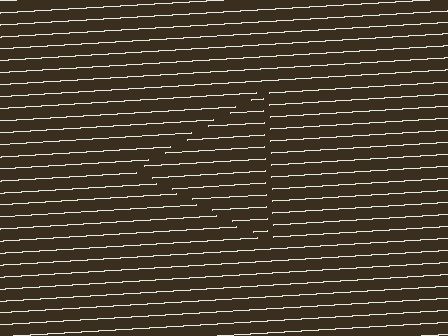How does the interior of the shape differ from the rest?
The interior of the shape contains the same grating, shifted by half a period — the contour is defined by the phase discontinuity where line-ends from the inner and outer gratings abut.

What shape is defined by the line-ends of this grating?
An illusory triangle. The interior of the shape contains the same grating, shifted by half a period — the contour is defined by the phase discontinuity where line-ends from the inner and outer gratings abut.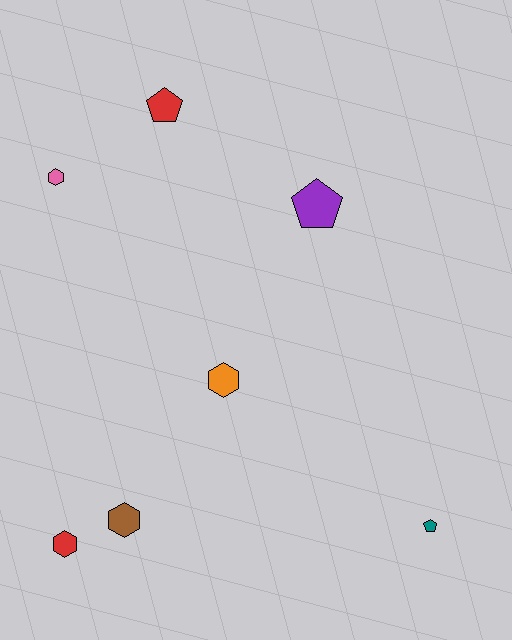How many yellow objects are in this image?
There are no yellow objects.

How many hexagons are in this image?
There are 4 hexagons.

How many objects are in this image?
There are 7 objects.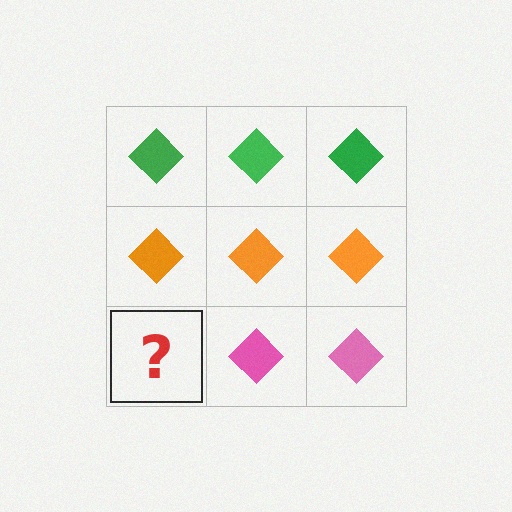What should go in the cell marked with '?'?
The missing cell should contain a pink diamond.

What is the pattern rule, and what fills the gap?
The rule is that each row has a consistent color. The gap should be filled with a pink diamond.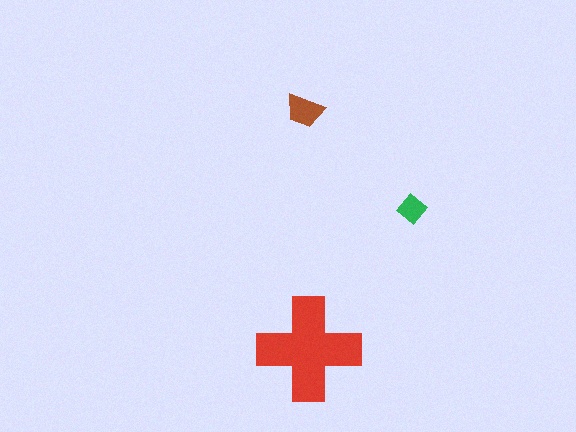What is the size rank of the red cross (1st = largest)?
1st.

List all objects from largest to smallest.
The red cross, the brown trapezoid, the green diamond.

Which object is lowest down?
The red cross is bottommost.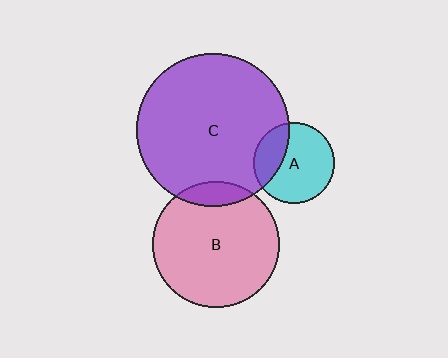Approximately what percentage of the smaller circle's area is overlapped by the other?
Approximately 10%.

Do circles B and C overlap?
Yes.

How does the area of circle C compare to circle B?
Approximately 1.5 times.